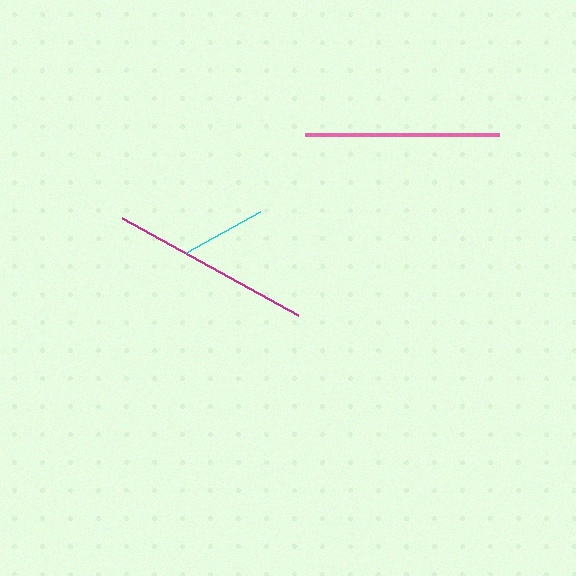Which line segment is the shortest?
The cyan line is the shortest at approximately 85 pixels.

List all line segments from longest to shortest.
From longest to shortest: magenta, pink, cyan.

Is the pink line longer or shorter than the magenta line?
The magenta line is longer than the pink line.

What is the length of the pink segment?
The pink segment is approximately 194 pixels long.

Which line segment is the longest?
The magenta line is the longest at approximately 201 pixels.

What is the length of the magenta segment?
The magenta segment is approximately 201 pixels long.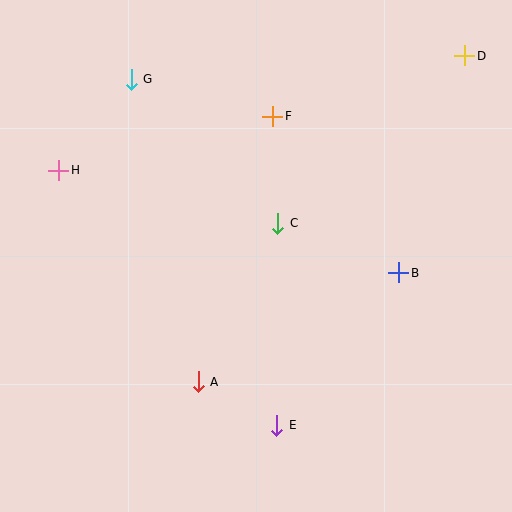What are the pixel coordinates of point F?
Point F is at (273, 116).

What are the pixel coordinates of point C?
Point C is at (278, 223).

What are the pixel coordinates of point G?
Point G is at (131, 79).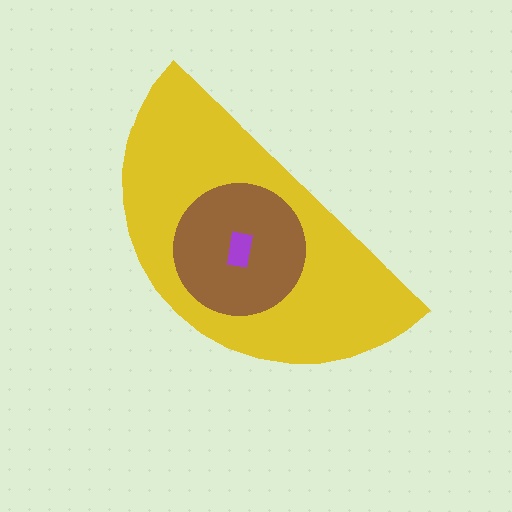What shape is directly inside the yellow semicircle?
The brown circle.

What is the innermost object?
The purple rectangle.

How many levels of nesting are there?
3.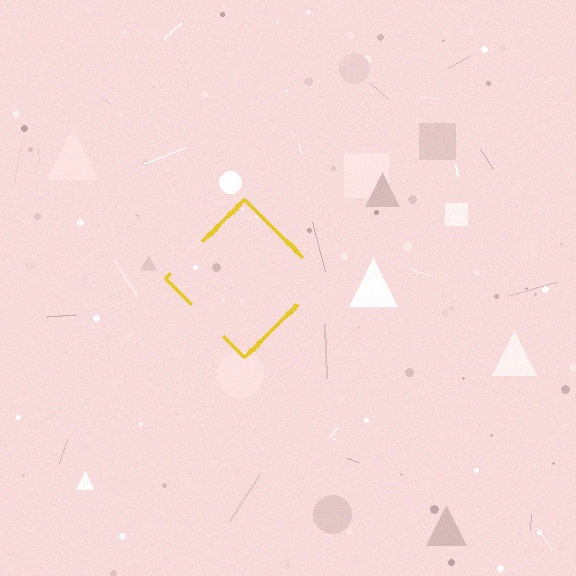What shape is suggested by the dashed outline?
The dashed outline suggests a diamond.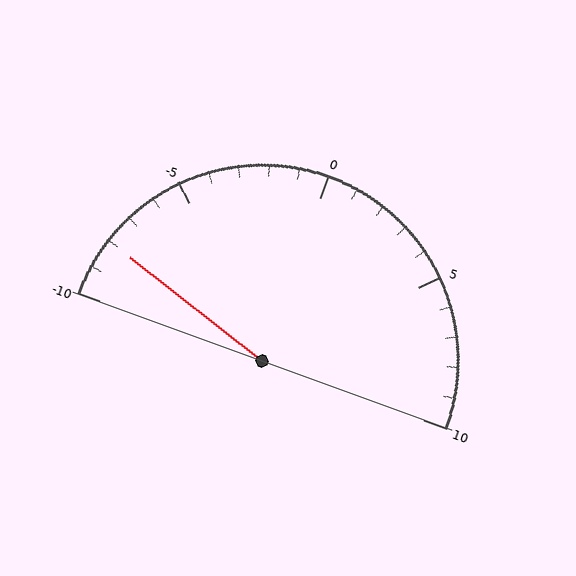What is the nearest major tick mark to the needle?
The nearest major tick mark is -10.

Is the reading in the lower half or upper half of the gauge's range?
The reading is in the lower half of the range (-10 to 10).